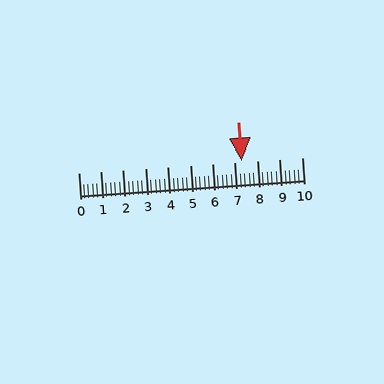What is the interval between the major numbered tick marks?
The major tick marks are spaced 1 units apart.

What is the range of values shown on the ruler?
The ruler shows values from 0 to 10.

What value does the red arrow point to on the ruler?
The red arrow points to approximately 7.3.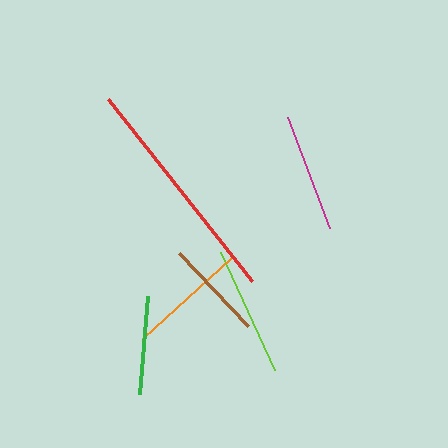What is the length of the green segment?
The green segment is approximately 99 pixels long.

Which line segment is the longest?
The red line is the longest at approximately 232 pixels.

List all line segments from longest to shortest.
From longest to shortest: red, lime, orange, magenta, brown, green.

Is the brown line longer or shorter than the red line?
The red line is longer than the brown line.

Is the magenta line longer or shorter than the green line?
The magenta line is longer than the green line.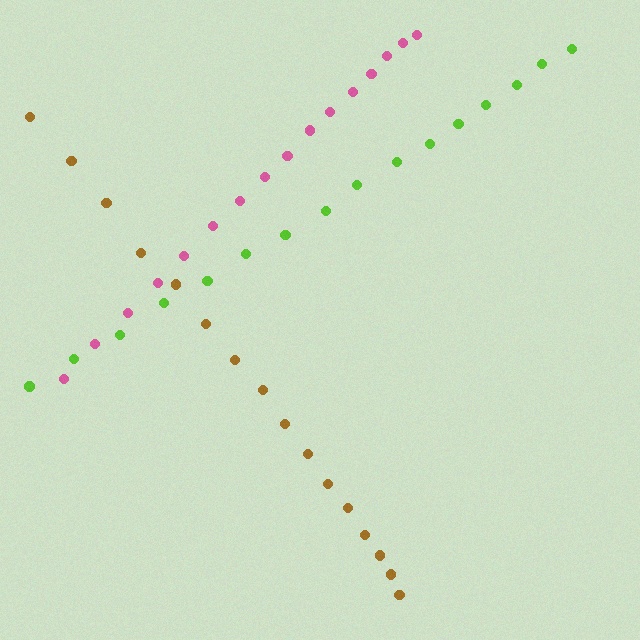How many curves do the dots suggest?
There are 3 distinct paths.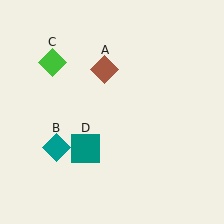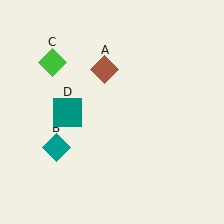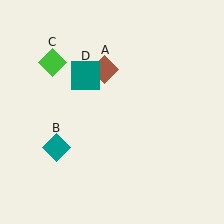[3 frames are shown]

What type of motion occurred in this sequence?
The teal square (object D) rotated clockwise around the center of the scene.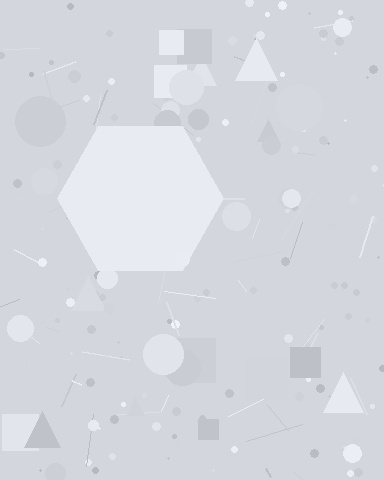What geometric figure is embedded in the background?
A hexagon is embedded in the background.